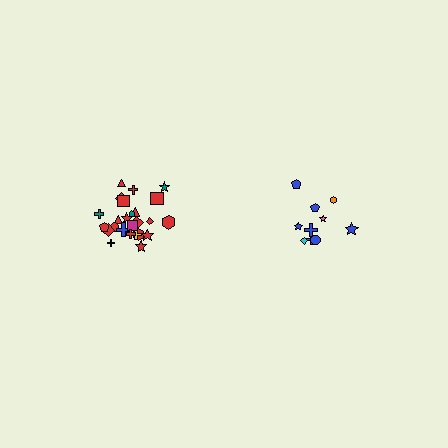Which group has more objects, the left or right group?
The left group.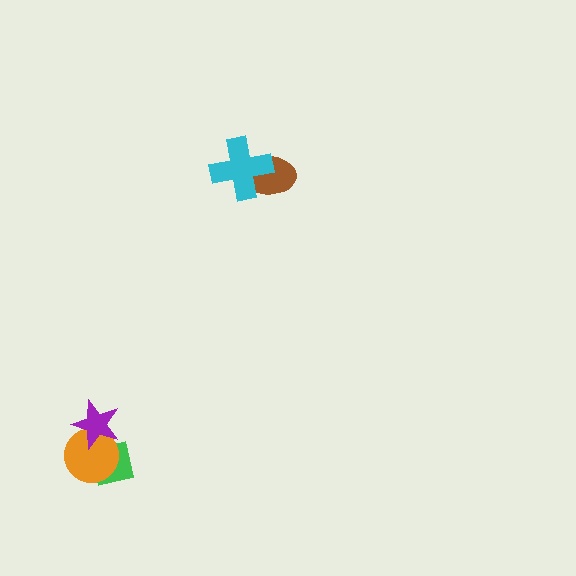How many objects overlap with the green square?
2 objects overlap with the green square.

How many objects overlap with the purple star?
2 objects overlap with the purple star.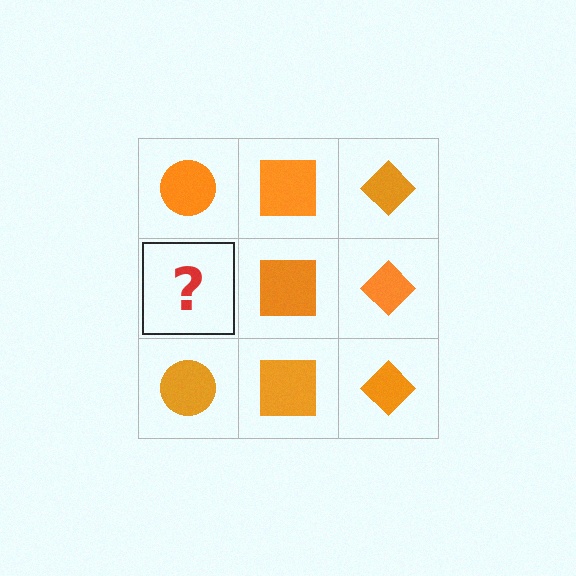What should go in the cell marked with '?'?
The missing cell should contain an orange circle.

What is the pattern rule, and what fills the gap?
The rule is that each column has a consistent shape. The gap should be filled with an orange circle.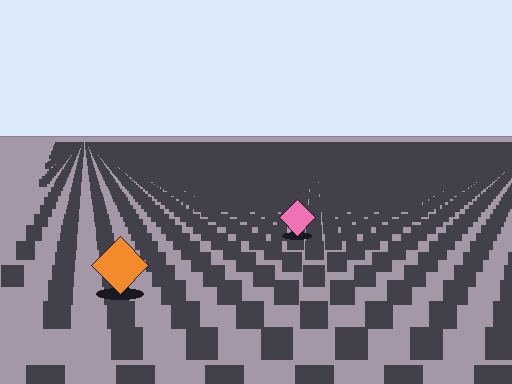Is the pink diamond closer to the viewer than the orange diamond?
No. The orange diamond is closer — you can tell from the texture gradient: the ground texture is coarser near it.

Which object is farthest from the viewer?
The pink diamond is farthest from the viewer. It appears smaller and the ground texture around it is denser.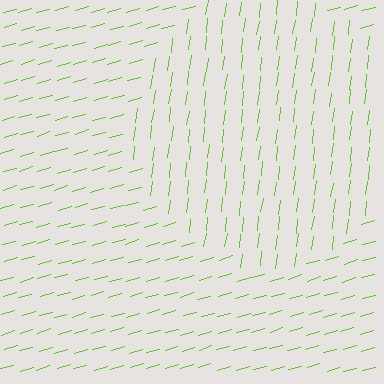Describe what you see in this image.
The image is filled with small lime line segments. A circle region in the image has lines oriented differently from the surrounding lines, creating a visible texture boundary.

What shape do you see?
I see a circle.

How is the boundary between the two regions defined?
The boundary is defined purely by a change in line orientation (approximately 67 degrees difference). All lines are the same color and thickness.